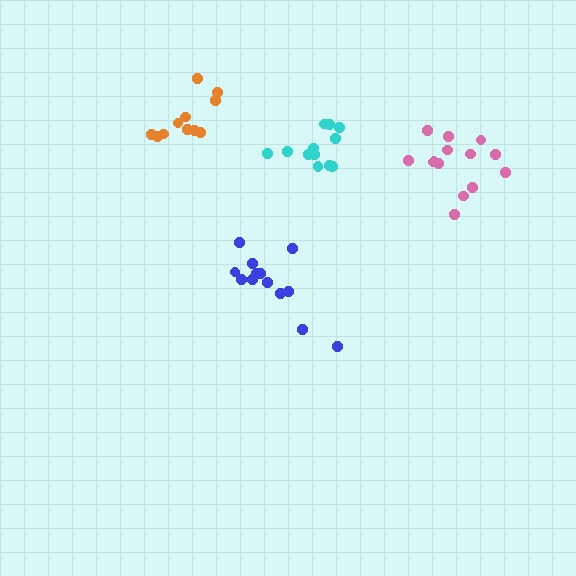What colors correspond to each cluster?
The clusters are colored: orange, pink, blue, cyan.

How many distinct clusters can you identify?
There are 4 distinct clusters.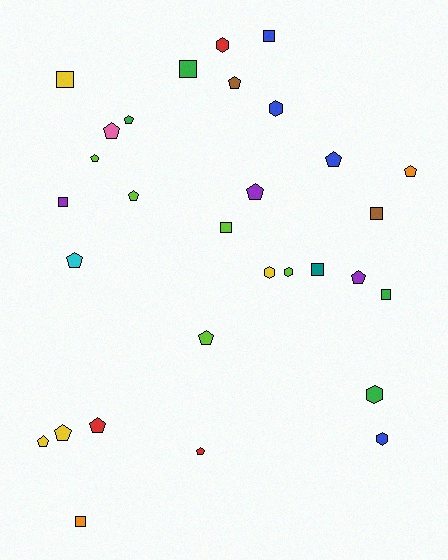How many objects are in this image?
There are 30 objects.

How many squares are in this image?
There are 9 squares.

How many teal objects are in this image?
There is 1 teal object.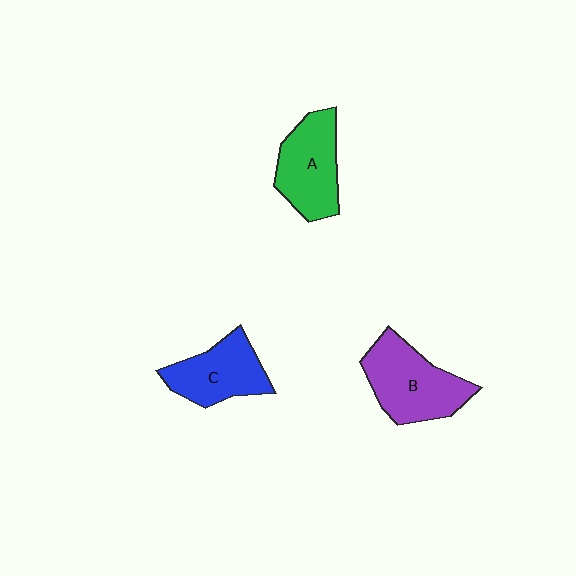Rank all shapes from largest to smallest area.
From largest to smallest: B (purple), A (green), C (blue).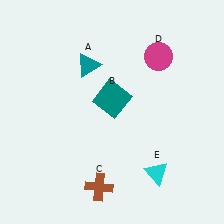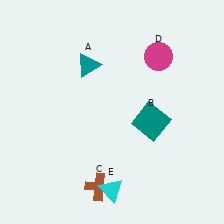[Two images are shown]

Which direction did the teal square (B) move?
The teal square (B) moved right.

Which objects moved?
The objects that moved are: the teal square (B), the cyan triangle (E).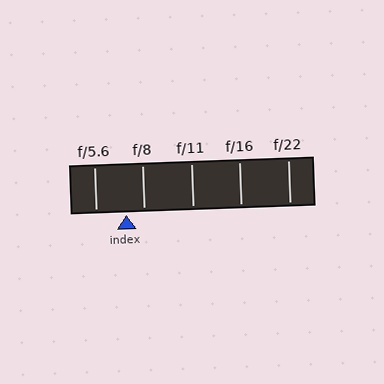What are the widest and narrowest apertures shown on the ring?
The widest aperture shown is f/5.6 and the narrowest is f/22.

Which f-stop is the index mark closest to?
The index mark is closest to f/8.